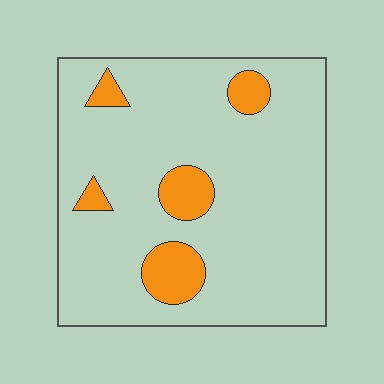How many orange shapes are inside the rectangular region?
5.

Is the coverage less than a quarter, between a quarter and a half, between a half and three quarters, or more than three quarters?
Less than a quarter.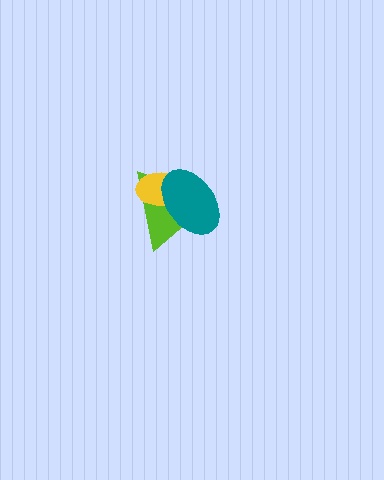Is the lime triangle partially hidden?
Yes, it is partially covered by another shape.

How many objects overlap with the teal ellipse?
2 objects overlap with the teal ellipse.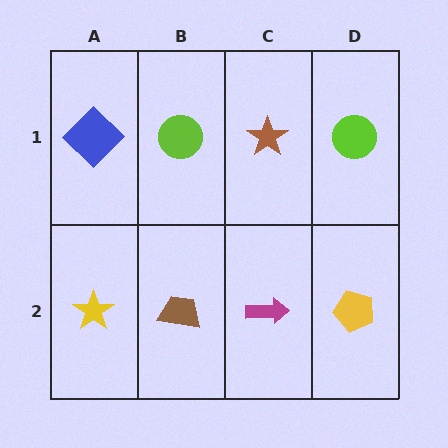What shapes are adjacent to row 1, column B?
A brown trapezoid (row 2, column B), a blue diamond (row 1, column A), a brown star (row 1, column C).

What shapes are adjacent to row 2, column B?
A lime circle (row 1, column B), a yellow star (row 2, column A), a magenta arrow (row 2, column C).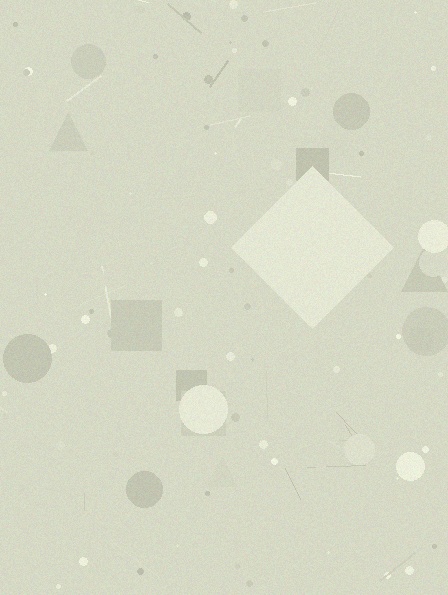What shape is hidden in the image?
A diamond is hidden in the image.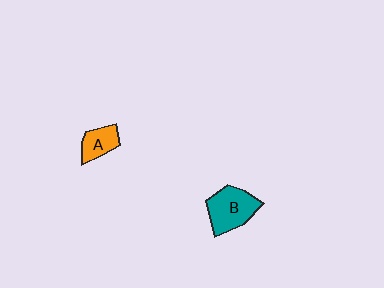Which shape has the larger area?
Shape B (teal).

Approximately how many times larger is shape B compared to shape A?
Approximately 1.8 times.